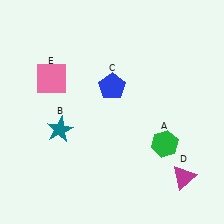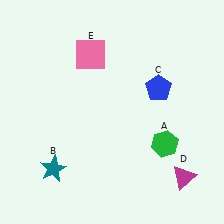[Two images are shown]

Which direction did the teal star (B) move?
The teal star (B) moved down.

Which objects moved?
The objects that moved are: the teal star (B), the blue pentagon (C), the pink square (E).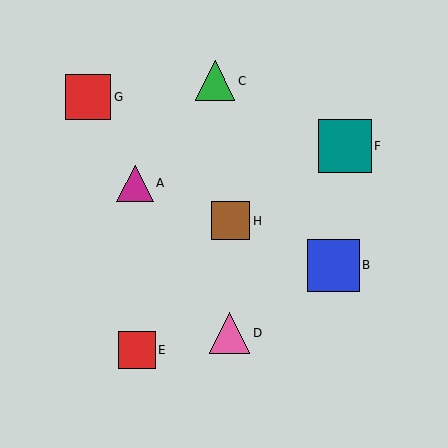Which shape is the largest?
The teal square (labeled F) is the largest.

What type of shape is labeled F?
Shape F is a teal square.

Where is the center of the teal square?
The center of the teal square is at (345, 146).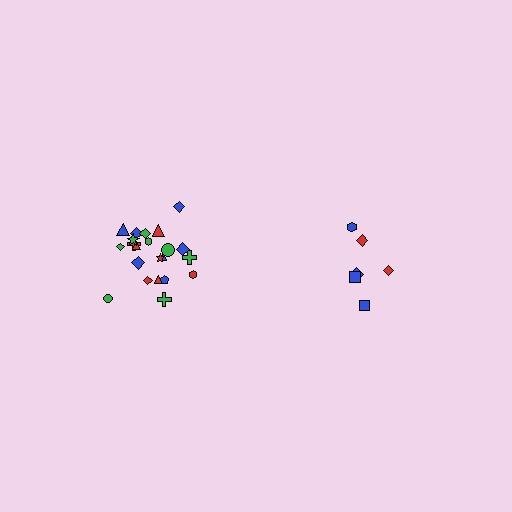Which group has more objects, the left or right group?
The left group.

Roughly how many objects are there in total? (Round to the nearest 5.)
Roughly 30 objects in total.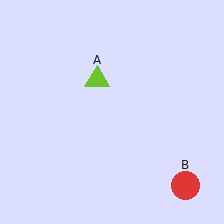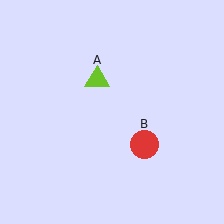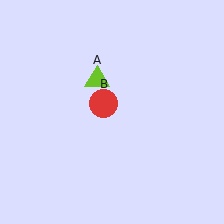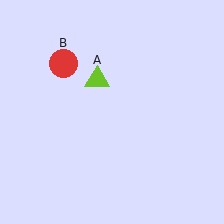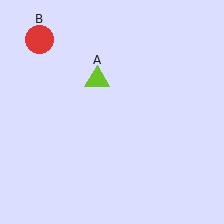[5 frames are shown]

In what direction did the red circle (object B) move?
The red circle (object B) moved up and to the left.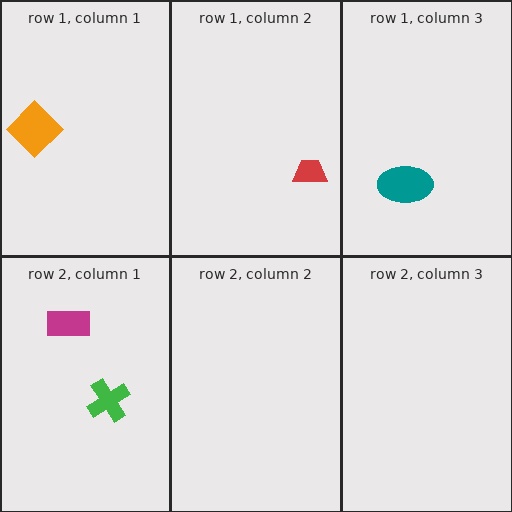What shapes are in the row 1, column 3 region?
The teal ellipse.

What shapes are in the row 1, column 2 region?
The red trapezoid.